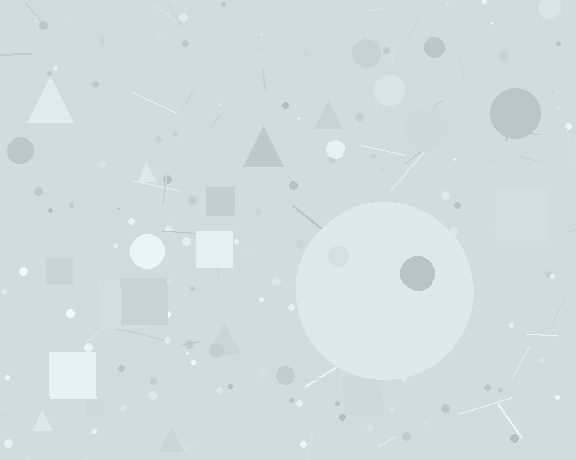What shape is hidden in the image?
A circle is hidden in the image.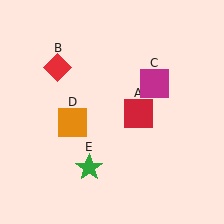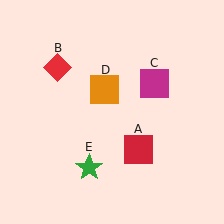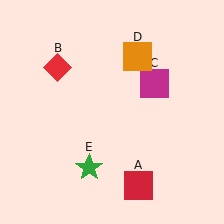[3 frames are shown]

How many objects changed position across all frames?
2 objects changed position: red square (object A), orange square (object D).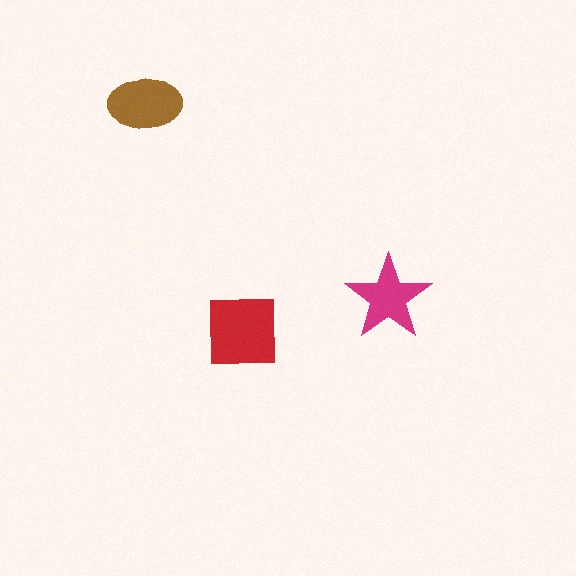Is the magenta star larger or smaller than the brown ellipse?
Smaller.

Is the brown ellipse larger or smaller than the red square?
Smaller.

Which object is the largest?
The red square.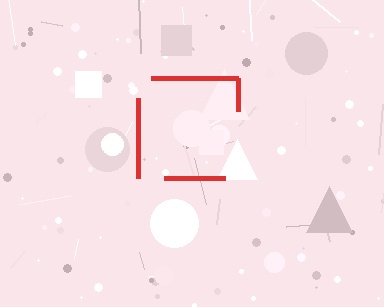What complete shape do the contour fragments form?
The contour fragments form a square.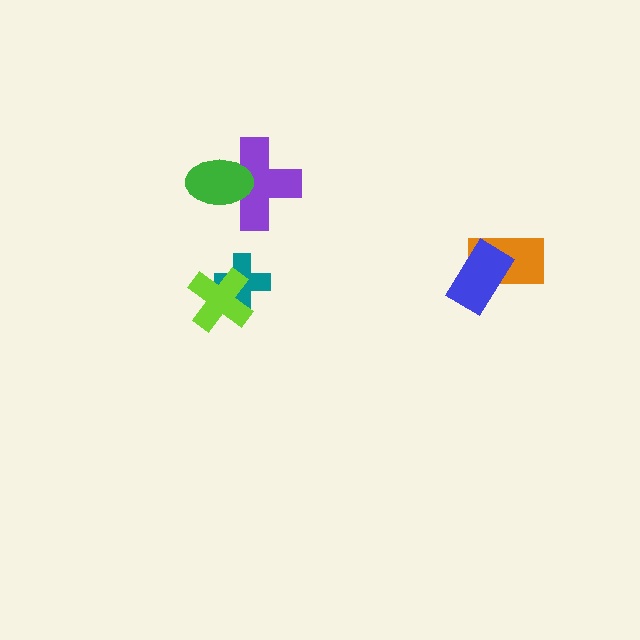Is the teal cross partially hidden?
Yes, it is partially covered by another shape.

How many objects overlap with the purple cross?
1 object overlaps with the purple cross.